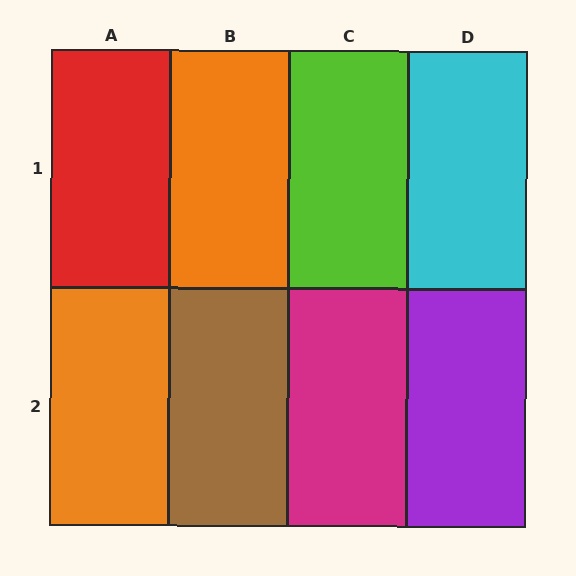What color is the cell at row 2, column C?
Magenta.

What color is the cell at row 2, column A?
Orange.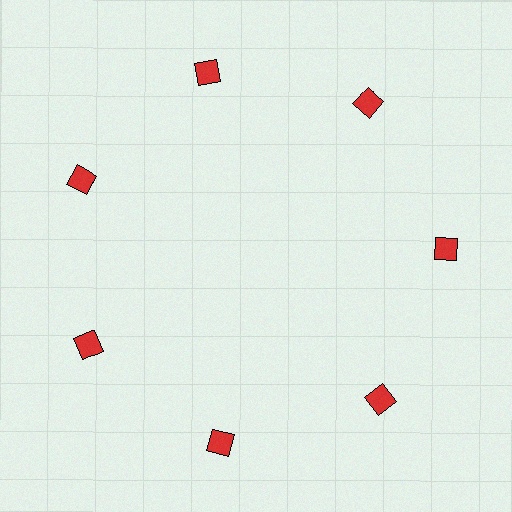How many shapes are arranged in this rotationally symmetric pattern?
There are 7 shapes, arranged in 7 groups of 1.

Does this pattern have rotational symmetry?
Yes, this pattern has 7-fold rotational symmetry. It looks the same after rotating 51 degrees around the center.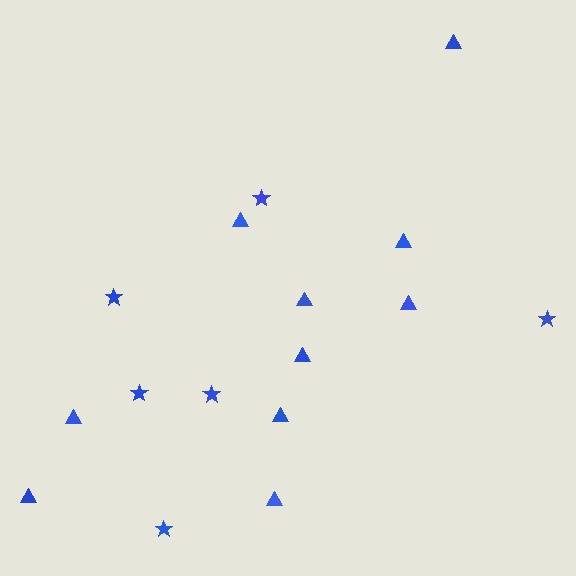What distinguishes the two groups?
There are 2 groups: one group of stars (6) and one group of triangles (10).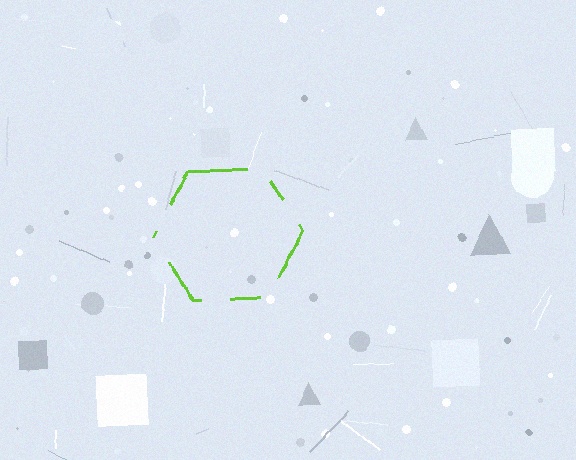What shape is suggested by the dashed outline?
The dashed outline suggests a hexagon.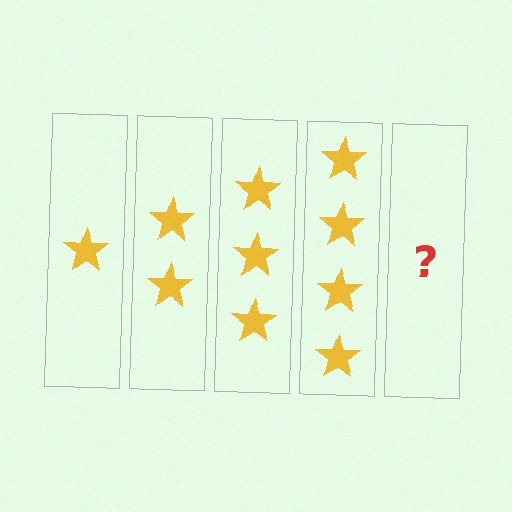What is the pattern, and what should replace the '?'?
The pattern is that each step adds one more star. The '?' should be 5 stars.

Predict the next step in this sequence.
The next step is 5 stars.